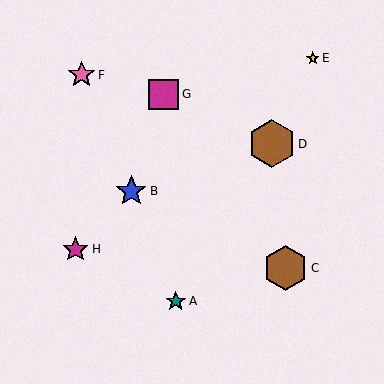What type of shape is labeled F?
Shape F is a pink star.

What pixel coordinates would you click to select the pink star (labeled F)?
Click at (82, 75) to select the pink star F.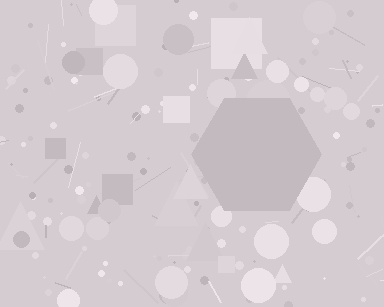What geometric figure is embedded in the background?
A hexagon is embedded in the background.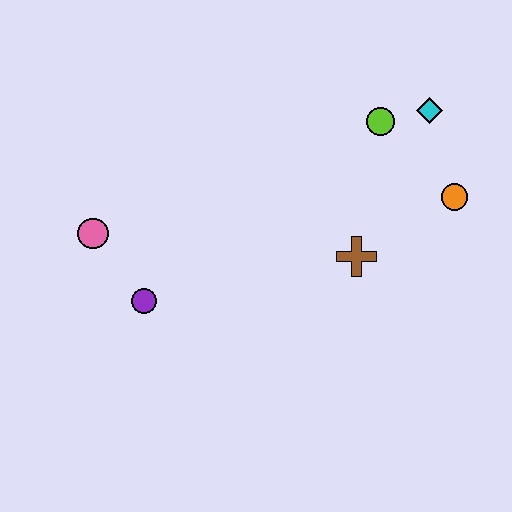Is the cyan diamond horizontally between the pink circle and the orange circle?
Yes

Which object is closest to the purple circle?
The pink circle is closest to the purple circle.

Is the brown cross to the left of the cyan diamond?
Yes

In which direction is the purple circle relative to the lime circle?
The purple circle is to the left of the lime circle.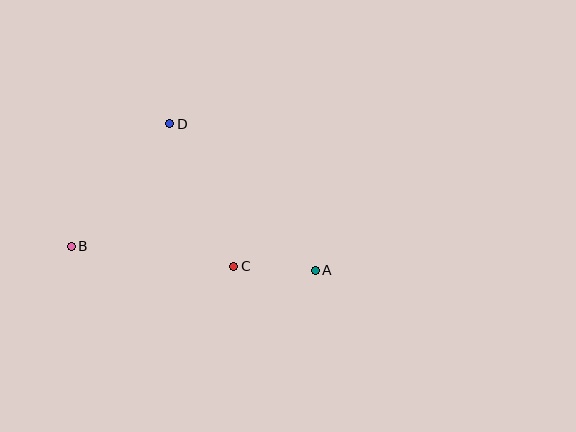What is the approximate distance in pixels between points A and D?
The distance between A and D is approximately 206 pixels.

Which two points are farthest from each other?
Points A and B are farthest from each other.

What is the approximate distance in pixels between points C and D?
The distance between C and D is approximately 156 pixels.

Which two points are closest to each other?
Points A and C are closest to each other.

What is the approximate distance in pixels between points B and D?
The distance between B and D is approximately 157 pixels.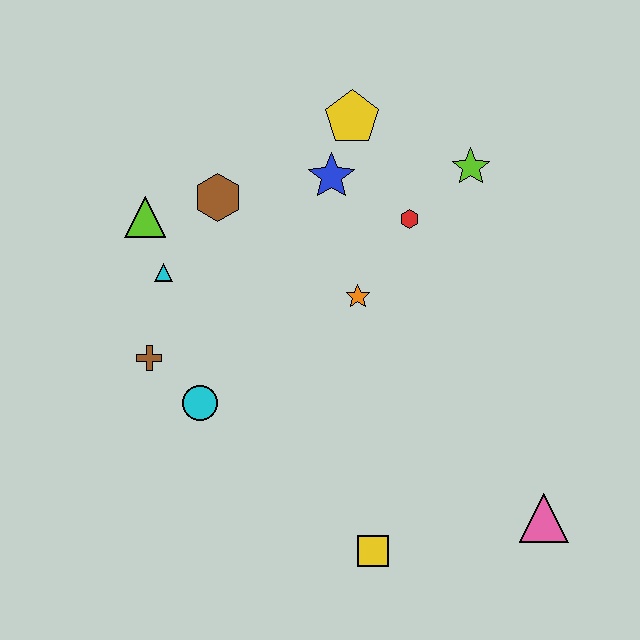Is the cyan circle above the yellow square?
Yes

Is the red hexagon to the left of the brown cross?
No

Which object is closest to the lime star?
The red hexagon is closest to the lime star.